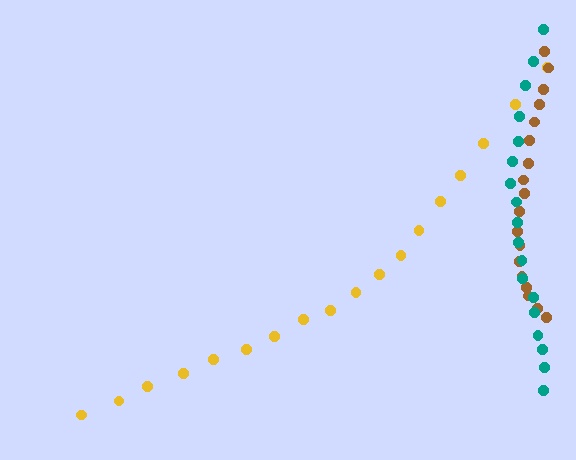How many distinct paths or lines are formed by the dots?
There are 3 distinct paths.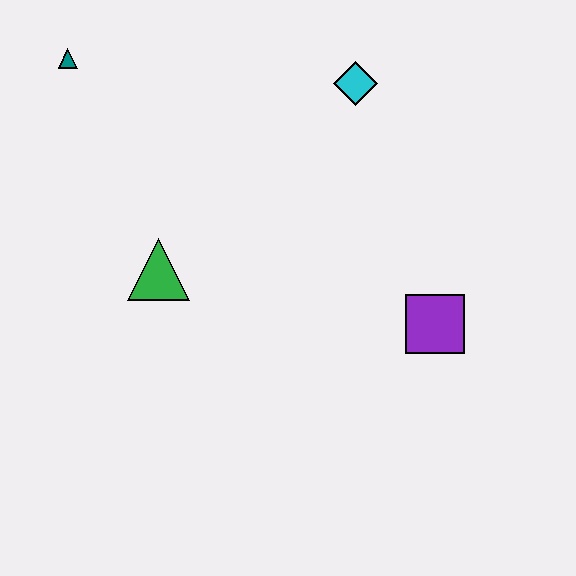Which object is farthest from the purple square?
The teal triangle is farthest from the purple square.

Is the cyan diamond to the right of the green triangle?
Yes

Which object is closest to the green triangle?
The teal triangle is closest to the green triangle.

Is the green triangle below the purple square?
No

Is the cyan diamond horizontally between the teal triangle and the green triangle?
No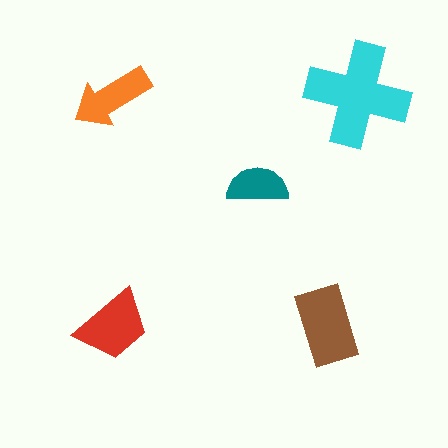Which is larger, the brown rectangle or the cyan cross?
The cyan cross.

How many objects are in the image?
There are 5 objects in the image.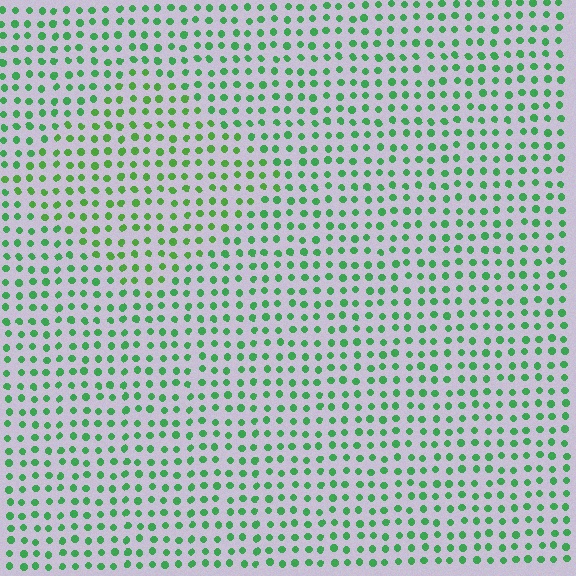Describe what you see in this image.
The image is filled with small green elements in a uniform arrangement. A diamond-shaped region is visible where the elements are tinted to a slightly different hue, forming a subtle color boundary.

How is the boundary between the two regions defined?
The boundary is defined purely by a slight shift in hue (about 22 degrees). Spacing, size, and orientation are identical on both sides.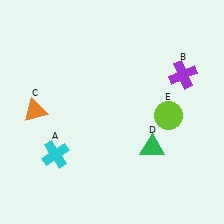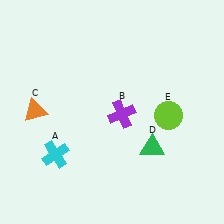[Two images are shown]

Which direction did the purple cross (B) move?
The purple cross (B) moved left.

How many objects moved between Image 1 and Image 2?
1 object moved between the two images.